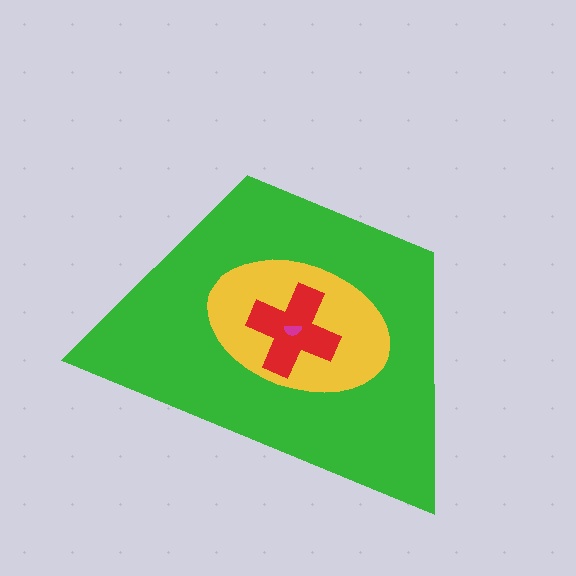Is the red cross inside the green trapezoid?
Yes.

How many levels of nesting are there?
4.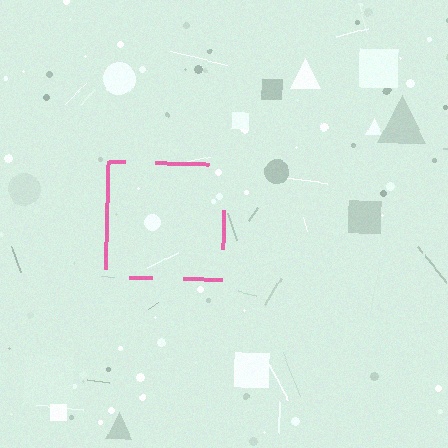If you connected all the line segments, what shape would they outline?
They would outline a square.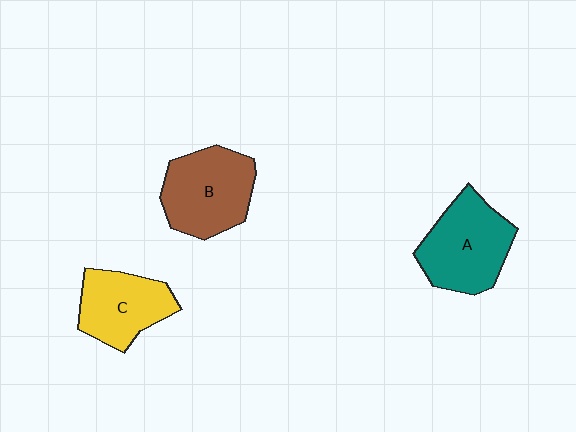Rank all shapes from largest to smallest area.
From largest to smallest: A (teal), B (brown), C (yellow).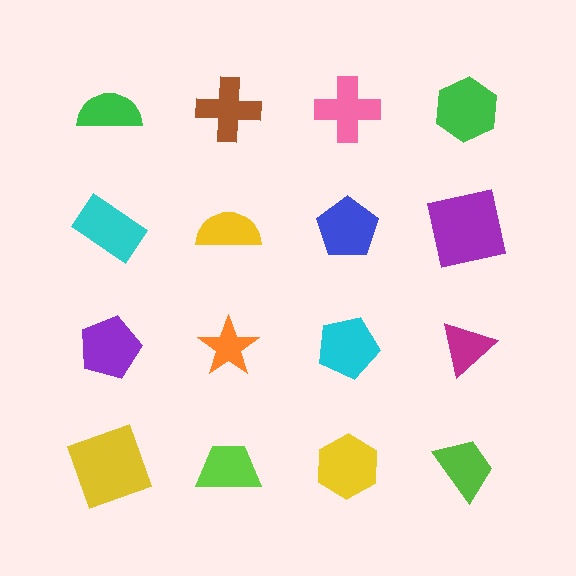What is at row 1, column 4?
A green hexagon.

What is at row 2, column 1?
A cyan rectangle.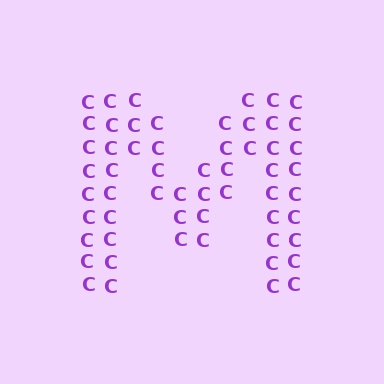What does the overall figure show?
The overall figure shows the letter M.